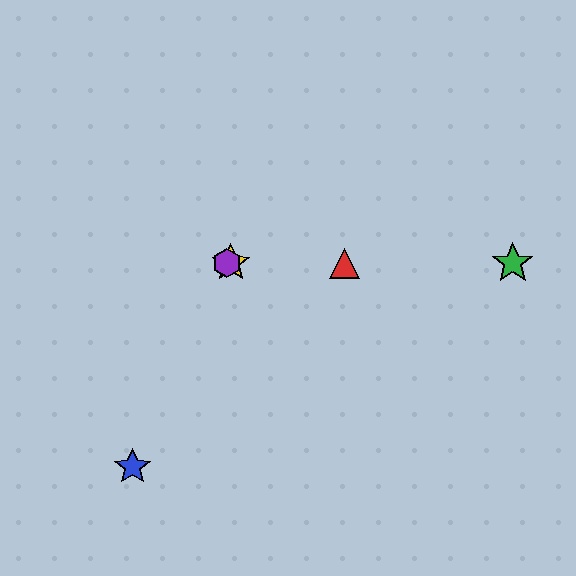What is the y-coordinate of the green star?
The green star is at y≈263.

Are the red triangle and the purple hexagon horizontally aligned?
Yes, both are at y≈263.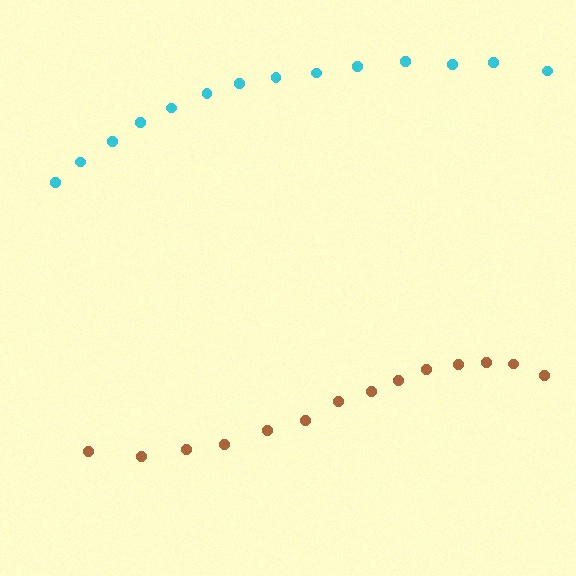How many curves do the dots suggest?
There are 2 distinct paths.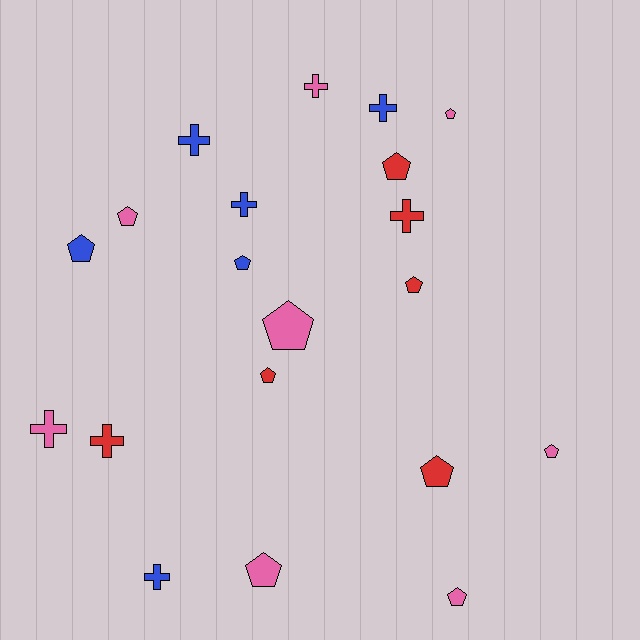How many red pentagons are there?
There are 4 red pentagons.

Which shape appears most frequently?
Pentagon, with 12 objects.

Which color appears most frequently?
Pink, with 8 objects.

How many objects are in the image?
There are 20 objects.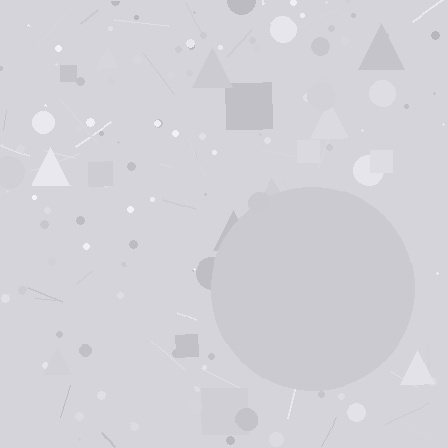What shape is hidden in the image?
A circle is hidden in the image.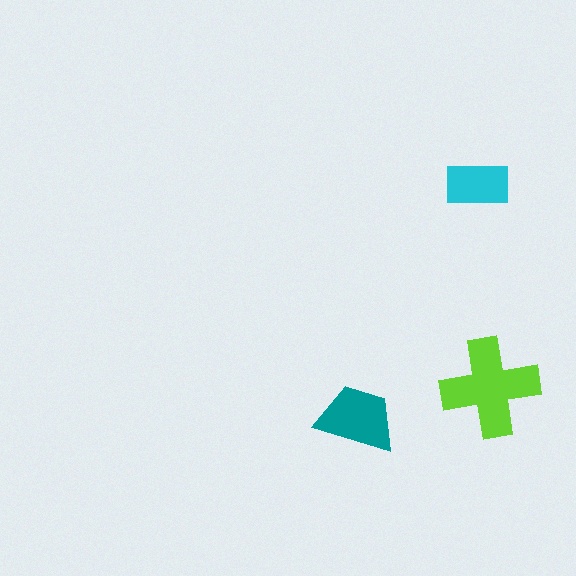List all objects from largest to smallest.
The lime cross, the teal trapezoid, the cyan rectangle.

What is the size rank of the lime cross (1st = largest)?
1st.